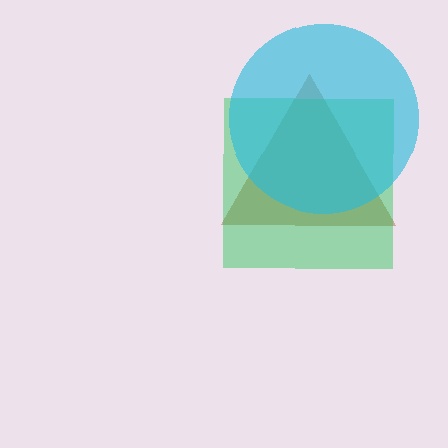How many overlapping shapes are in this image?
There are 3 overlapping shapes in the image.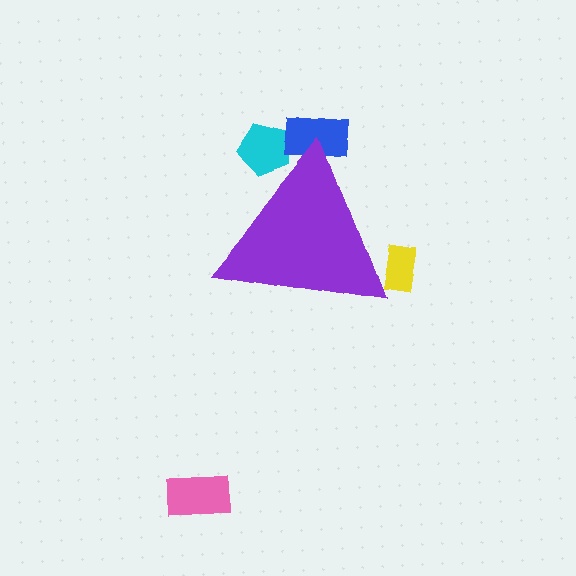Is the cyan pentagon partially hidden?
Yes, the cyan pentagon is partially hidden behind the purple triangle.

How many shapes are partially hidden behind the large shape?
3 shapes are partially hidden.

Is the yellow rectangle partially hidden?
Yes, the yellow rectangle is partially hidden behind the purple triangle.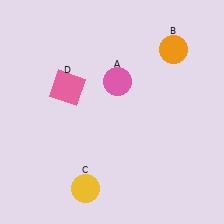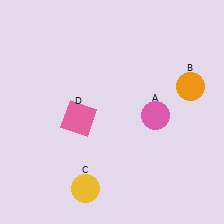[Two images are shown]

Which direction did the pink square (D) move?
The pink square (D) moved down.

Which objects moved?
The objects that moved are: the pink circle (A), the orange circle (B), the pink square (D).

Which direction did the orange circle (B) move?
The orange circle (B) moved down.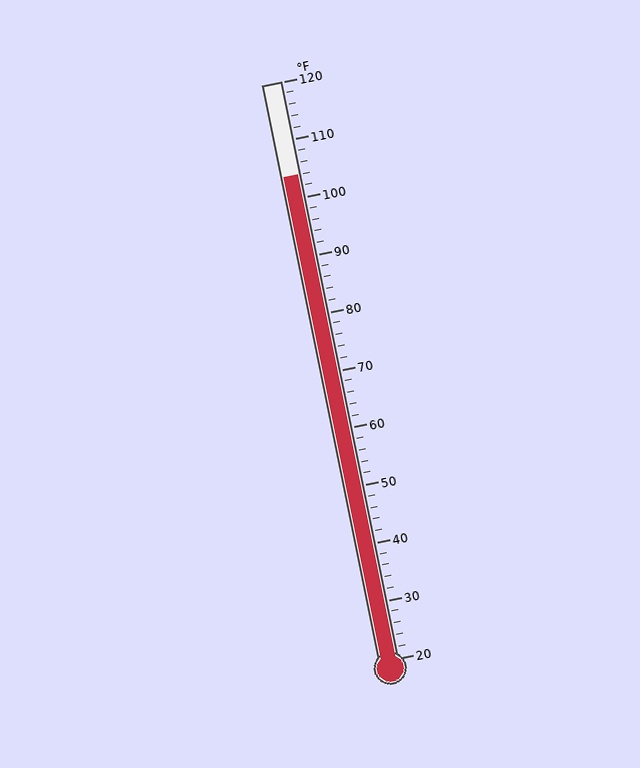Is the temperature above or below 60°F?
The temperature is above 60°F.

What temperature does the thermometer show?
The thermometer shows approximately 104°F.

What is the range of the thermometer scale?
The thermometer scale ranges from 20°F to 120°F.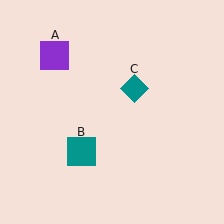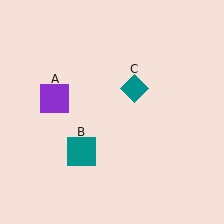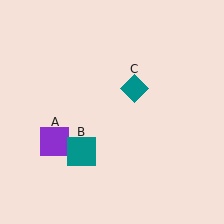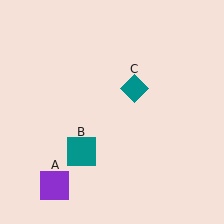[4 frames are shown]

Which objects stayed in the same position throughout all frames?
Teal square (object B) and teal diamond (object C) remained stationary.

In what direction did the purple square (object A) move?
The purple square (object A) moved down.